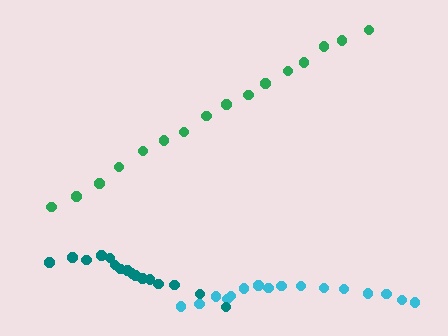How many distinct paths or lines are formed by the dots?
There are 3 distinct paths.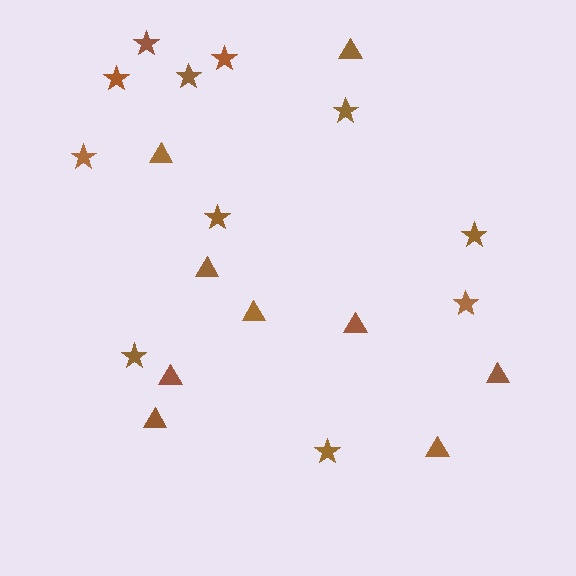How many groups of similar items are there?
There are 2 groups: one group of stars (11) and one group of triangles (9).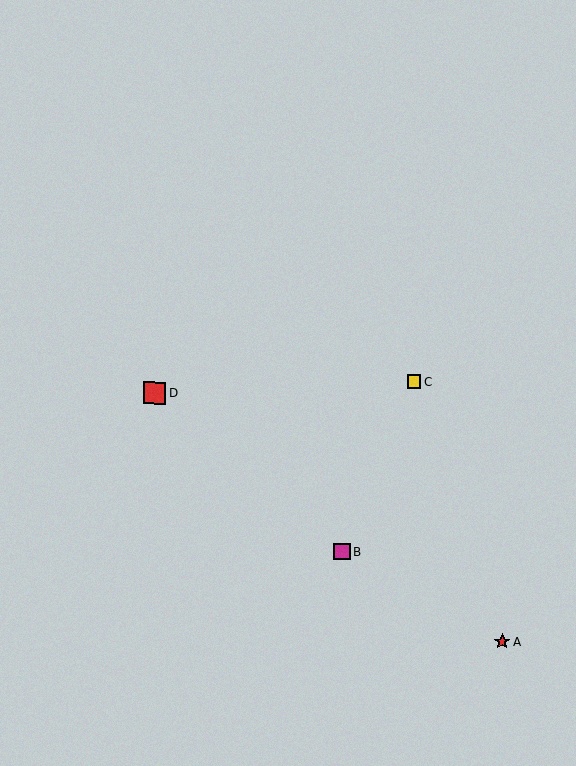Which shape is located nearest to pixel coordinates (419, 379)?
The yellow square (labeled C) at (414, 382) is nearest to that location.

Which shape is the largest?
The red square (labeled D) is the largest.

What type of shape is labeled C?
Shape C is a yellow square.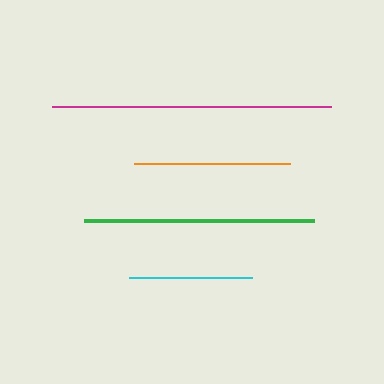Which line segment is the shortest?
The cyan line is the shortest at approximately 123 pixels.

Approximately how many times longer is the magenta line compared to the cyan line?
The magenta line is approximately 2.3 times the length of the cyan line.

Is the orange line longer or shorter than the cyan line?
The orange line is longer than the cyan line.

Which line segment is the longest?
The magenta line is the longest at approximately 279 pixels.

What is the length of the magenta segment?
The magenta segment is approximately 279 pixels long.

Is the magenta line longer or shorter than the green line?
The magenta line is longer than the green line.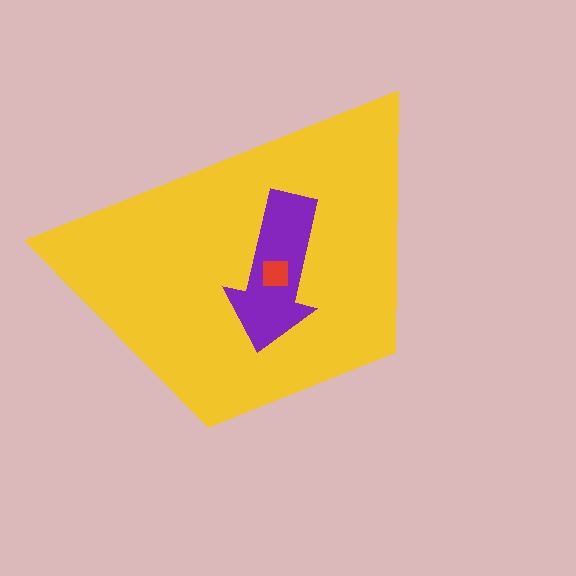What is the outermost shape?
The yellow trapezoid.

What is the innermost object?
The red square.